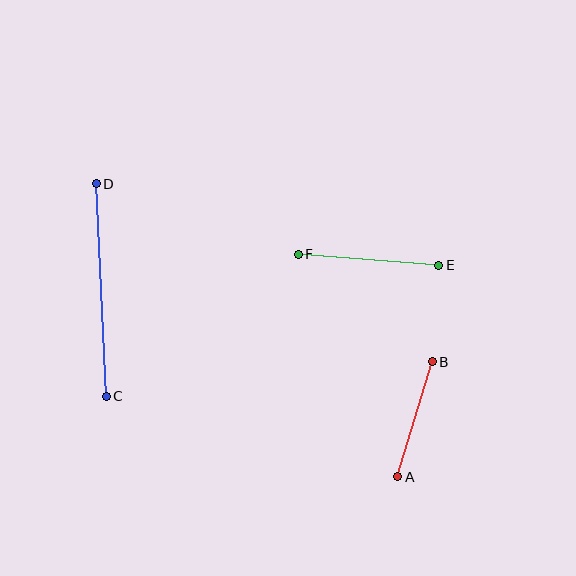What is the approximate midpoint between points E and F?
The midpoint is at approximately (368, 260) pixels.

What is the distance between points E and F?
The distance is approximately 141 pixels.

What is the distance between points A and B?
The distance is approximately 120 pixels.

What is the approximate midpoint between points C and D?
The midpoint is at approximately (101, 290) pixels.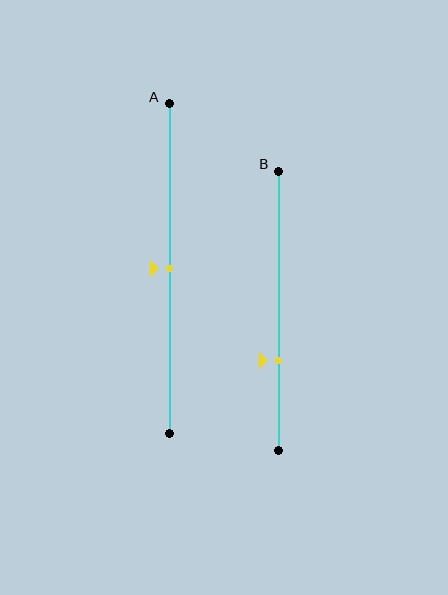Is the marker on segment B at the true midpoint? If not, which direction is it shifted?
No, the marker on segment B is shifted downward by about 18% of the segment length.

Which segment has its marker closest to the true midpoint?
Segment A has its marker closest to the true midpoint.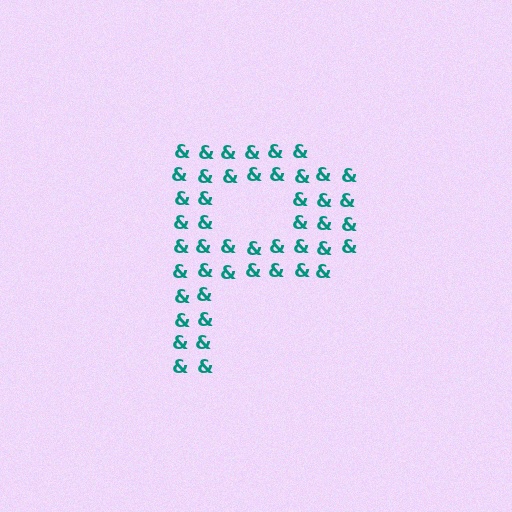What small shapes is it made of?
It is made of small ampersands.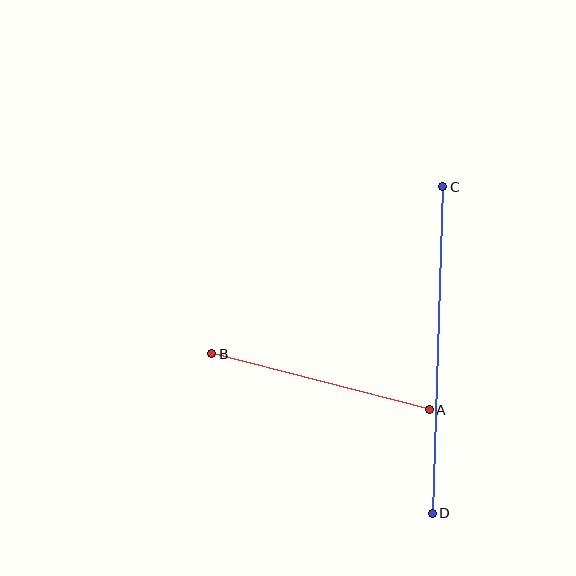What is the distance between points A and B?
The distance is approximately 225 pixels.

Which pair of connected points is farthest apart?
Points C and D are farthest apart.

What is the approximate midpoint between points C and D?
The midpoint is at approximately (438, 350) pixels.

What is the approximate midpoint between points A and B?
The midpoint is at approximately (320, 382) pixels.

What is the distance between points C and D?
The distance is approximately 326 pixels.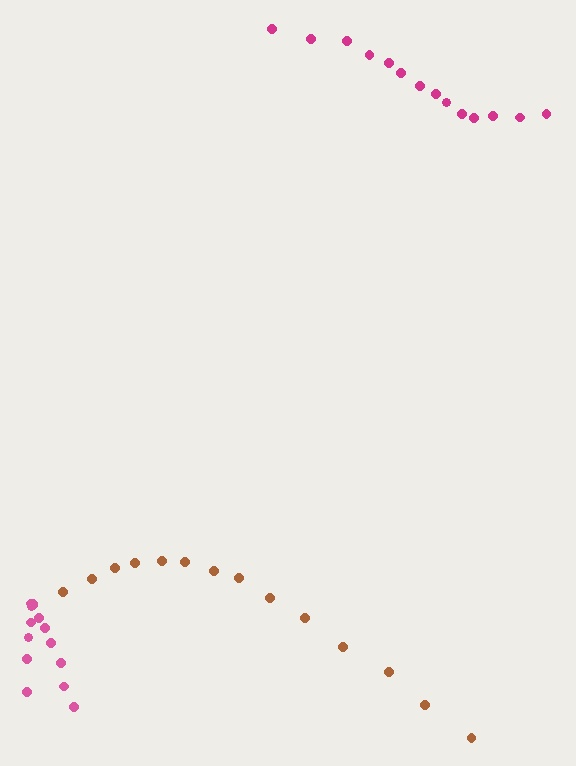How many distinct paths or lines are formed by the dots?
There are 3 distinct paths.